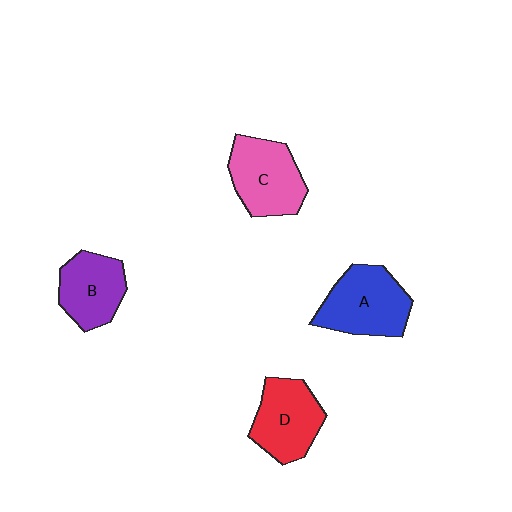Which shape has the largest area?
Shape A (blue).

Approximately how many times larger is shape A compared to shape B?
Approximately 1.2 times.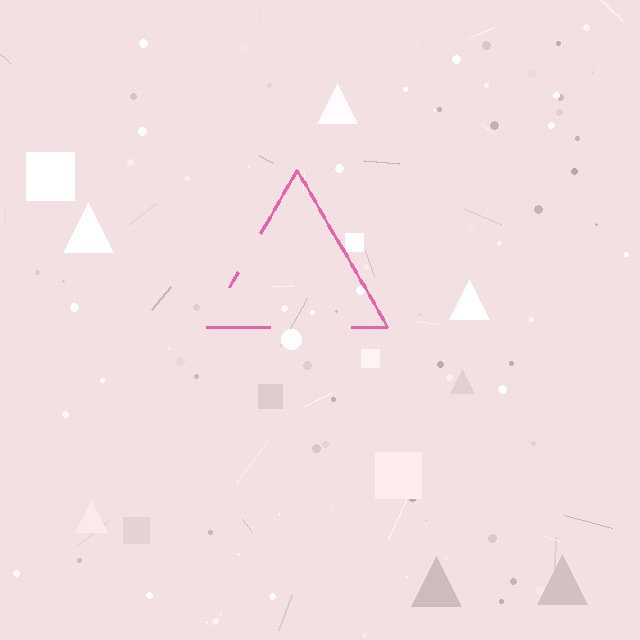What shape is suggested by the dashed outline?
The dashed outline suggests a triangle.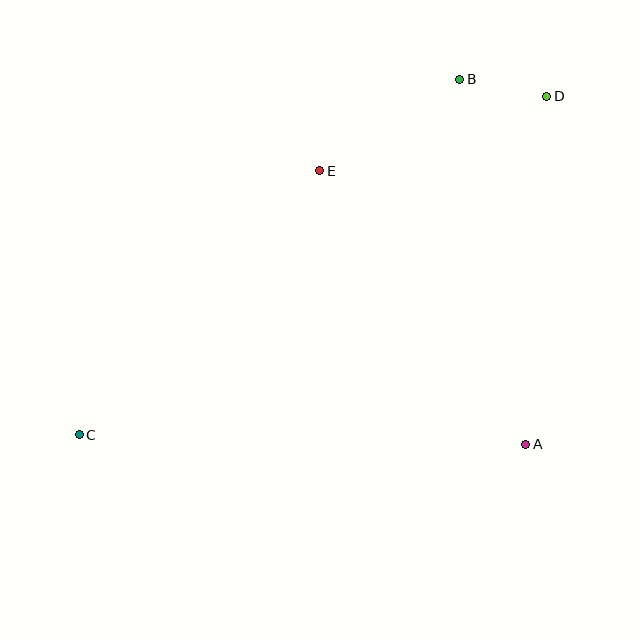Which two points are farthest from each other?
Points C and D are farthest from each other.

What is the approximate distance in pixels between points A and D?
The distance between A and D is approximately 348 pixels.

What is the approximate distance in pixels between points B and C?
The distance between B and C is approximately 521 pixels.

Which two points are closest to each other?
Points B and D are closest to each other.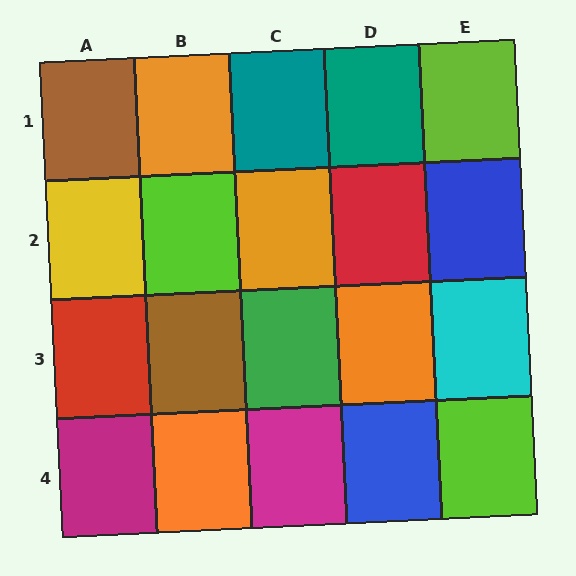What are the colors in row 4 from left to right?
Magenta, orange, magenta, blue, lime.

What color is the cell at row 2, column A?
Yellow.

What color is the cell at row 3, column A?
Red.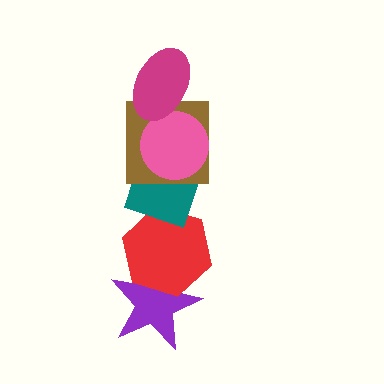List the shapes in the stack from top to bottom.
From top to bottom: the magenta ellipse, the pink circle, the brown square, the teal diamond, the red hexagon, the purple star.